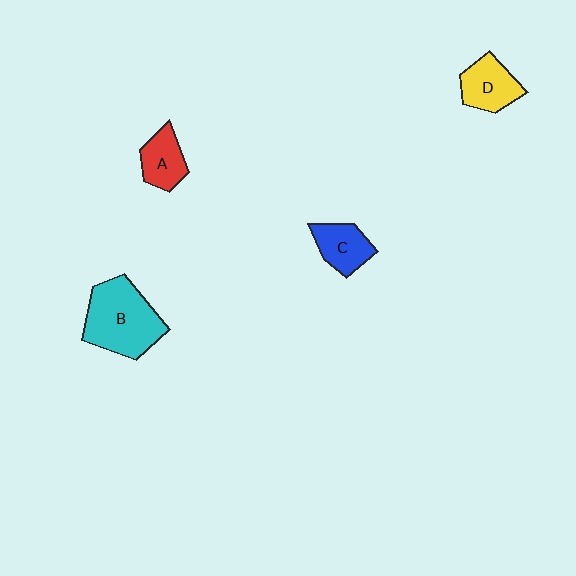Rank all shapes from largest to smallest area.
From largest to smallest: B (cyan), D (yellow), C (blue), A (red).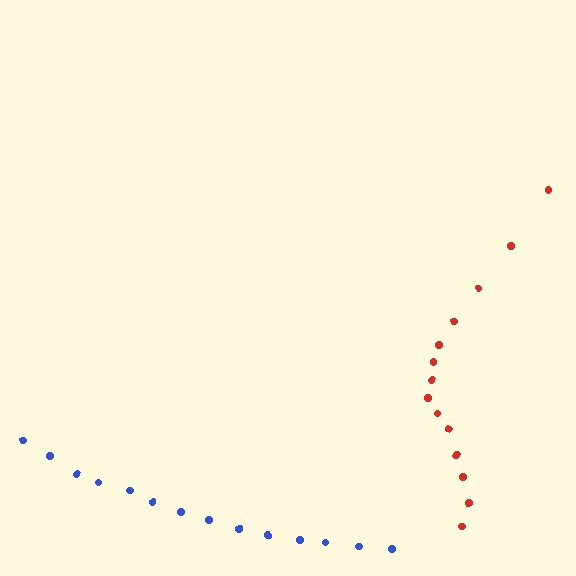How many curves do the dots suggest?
There are 2 distinct paths.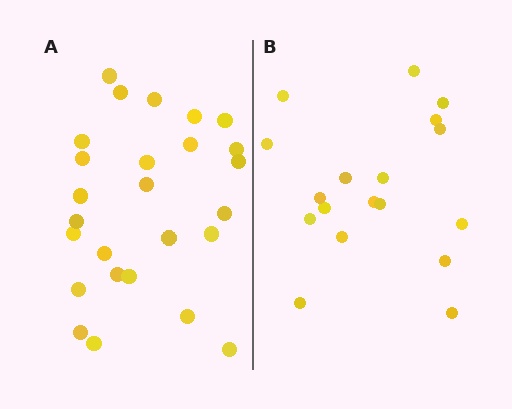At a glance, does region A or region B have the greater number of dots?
Region A (the left region) has more dots.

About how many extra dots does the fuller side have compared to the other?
Region A has roughly 8 or so more dots than region B.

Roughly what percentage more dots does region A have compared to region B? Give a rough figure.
About 45% more.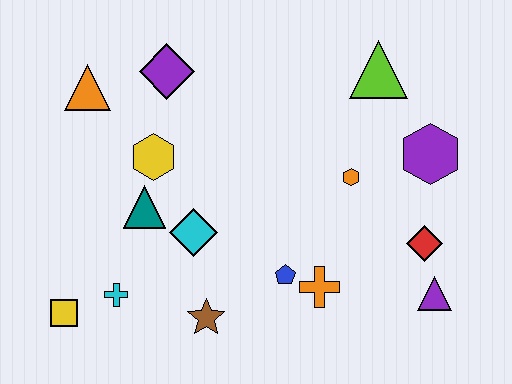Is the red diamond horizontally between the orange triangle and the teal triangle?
No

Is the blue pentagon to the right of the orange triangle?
Yes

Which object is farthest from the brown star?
The lime triangle is farthest from the brown star.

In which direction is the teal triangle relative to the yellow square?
The teal triangle is above the yellow square.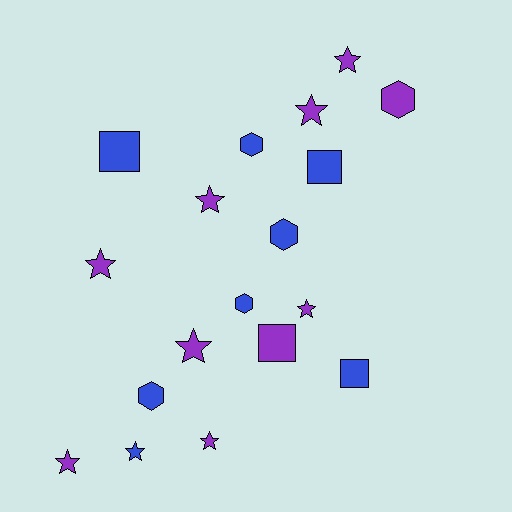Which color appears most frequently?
Purple, with 10 objects.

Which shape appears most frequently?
Star, with 9 objects.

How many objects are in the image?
There are 18 objects.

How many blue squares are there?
There are 3 blue squares.